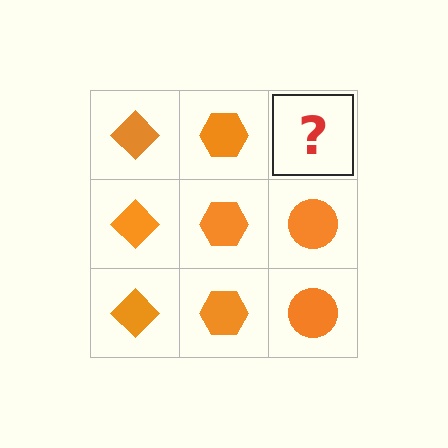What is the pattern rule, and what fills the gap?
The rule is that each column has a consistent shape. The gap should be filled with an orange circle.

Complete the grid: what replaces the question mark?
The question mark should be replaced with an orange circle.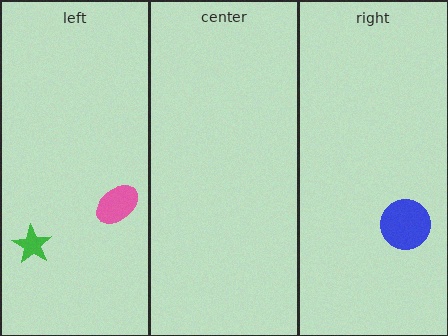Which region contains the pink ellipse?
The left region.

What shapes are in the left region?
The pink ellipse, the green star.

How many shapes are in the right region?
1.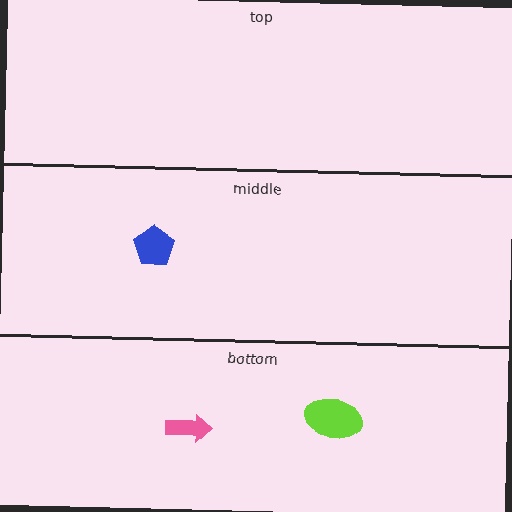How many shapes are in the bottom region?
2.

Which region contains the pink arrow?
The bottom region.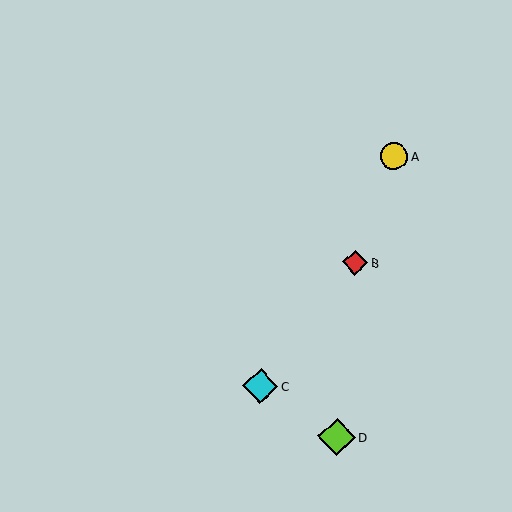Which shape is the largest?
The lime diamond (labeled D) is the largest.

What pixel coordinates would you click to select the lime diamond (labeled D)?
Click at (336, 437) to select the lime diamond D.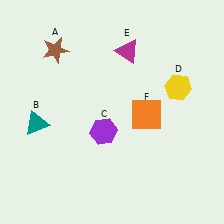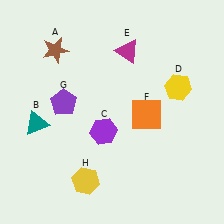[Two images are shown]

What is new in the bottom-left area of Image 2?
A yellow hexagon (H) was added in the bottom-left area of Image 2.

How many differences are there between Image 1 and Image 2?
There are 2 differences between the two images.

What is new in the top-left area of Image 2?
A purple pentagon (G) was added in the top-left area of Image 2.